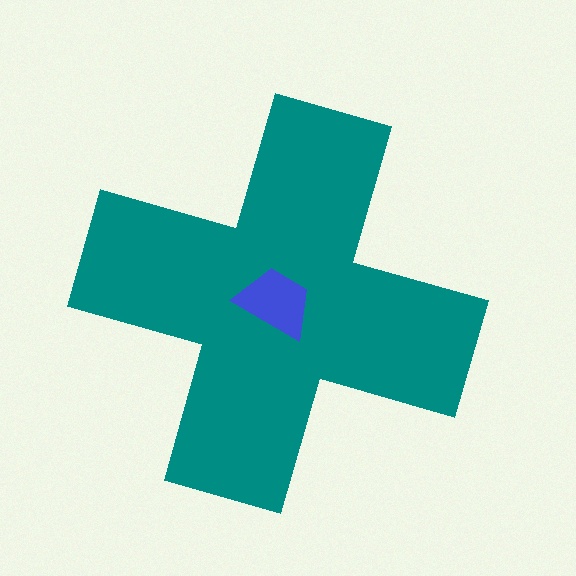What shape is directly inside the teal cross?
The blue trapezoid.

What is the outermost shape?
The teal cross.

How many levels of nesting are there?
2.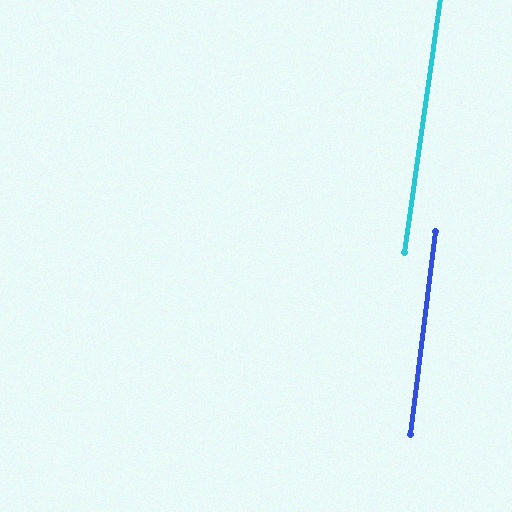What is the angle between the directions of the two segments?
Approximately 1 degree.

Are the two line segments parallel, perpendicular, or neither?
Parallel — their directions differ by only 0.9°.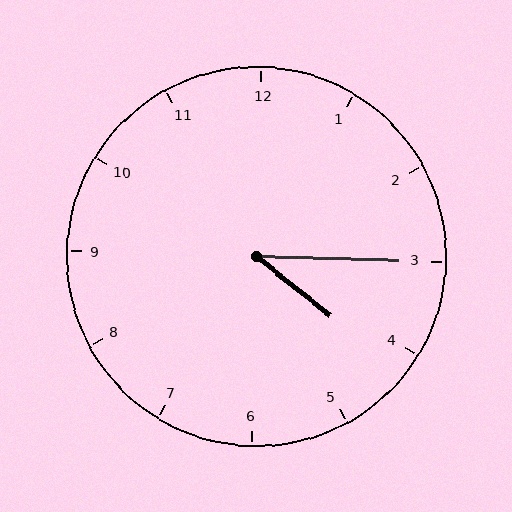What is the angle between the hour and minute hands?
Approximately 38 degrees.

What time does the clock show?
4:15.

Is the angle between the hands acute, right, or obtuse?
It is acute.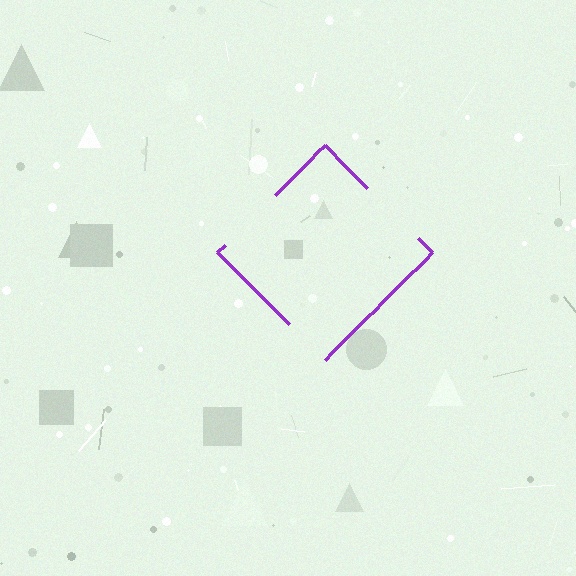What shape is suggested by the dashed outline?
The dashed outline suggests a diamond.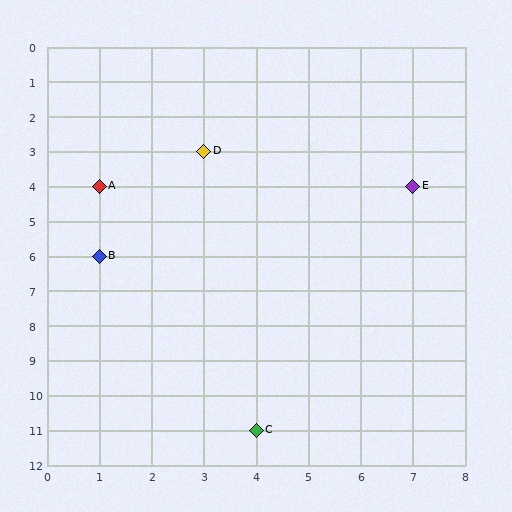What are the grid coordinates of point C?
Point C is at grid coordinates (4, 11).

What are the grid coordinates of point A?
Point A is at grid coordinates (1, 4).